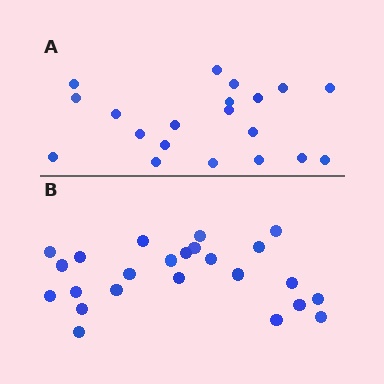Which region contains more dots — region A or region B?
Region B (the bottom region) has more dots.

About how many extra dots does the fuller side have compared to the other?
Region B has about 4 more dots than region A.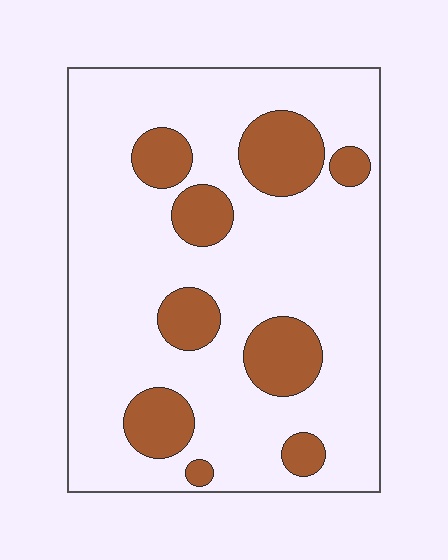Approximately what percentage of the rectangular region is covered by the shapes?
Approximately 20%.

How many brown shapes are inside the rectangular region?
9.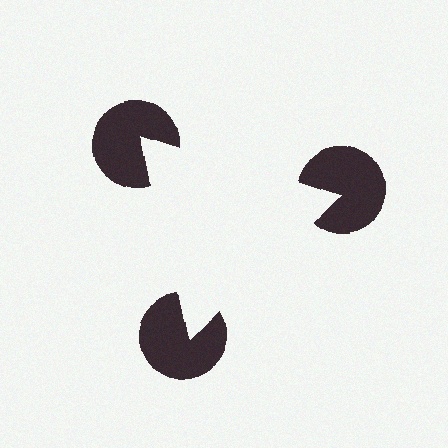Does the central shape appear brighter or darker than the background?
It typically appears slightly brighter than the background, even though no actual brightness change is drawn.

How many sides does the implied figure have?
3 sides.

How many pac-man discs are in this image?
There are 3 — one at each vertex of the illusory triangle.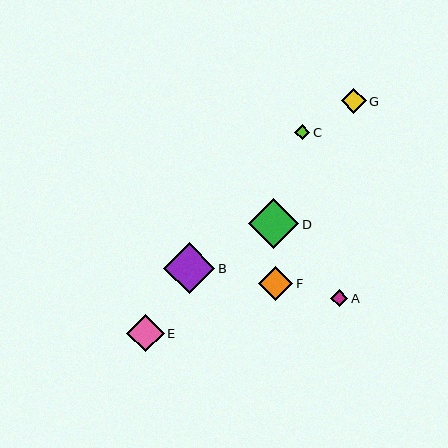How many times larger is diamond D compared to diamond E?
Diamond D is approximately 1.3 times the size of diamond E.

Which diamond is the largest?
Diamond B is the largest with a size of approximately 51 pixels.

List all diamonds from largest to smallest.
From largest to smallest: B, D, E, F, G, A, C.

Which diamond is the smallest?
Diamond C is the smallest with a size of approximately 16 pixels.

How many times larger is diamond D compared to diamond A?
Diamond D is approximately 3.0 times the size of diamond A.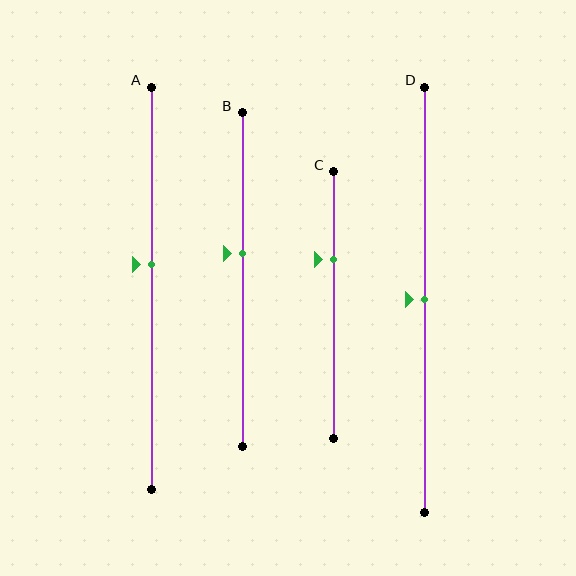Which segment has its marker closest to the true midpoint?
Segment D has its marker closest to the true midpoint.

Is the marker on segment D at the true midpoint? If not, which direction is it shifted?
Yes, the marker on segment D is at the true midpoint.